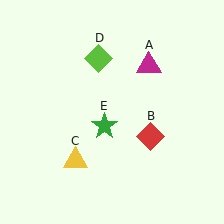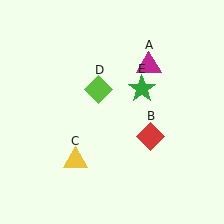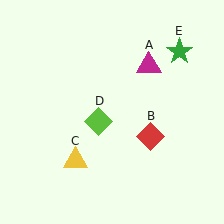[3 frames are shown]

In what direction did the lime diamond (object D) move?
The lime diamond (object D) moved down.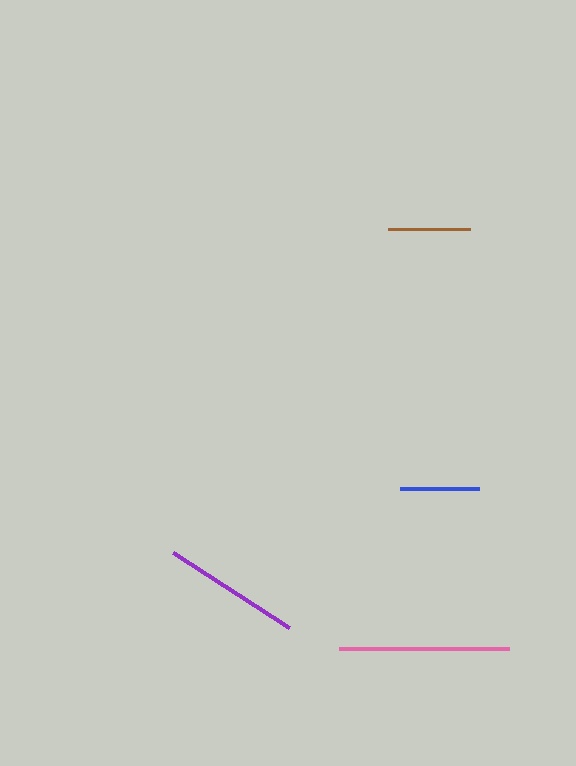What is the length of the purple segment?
The purple segment is approximately 138 pixels long.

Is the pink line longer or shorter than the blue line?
The pink line is longer than the blue line.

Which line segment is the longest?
The pink line is the longest at approximately 170 pixels.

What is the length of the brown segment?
The brown segment is approximately 82 pixels long.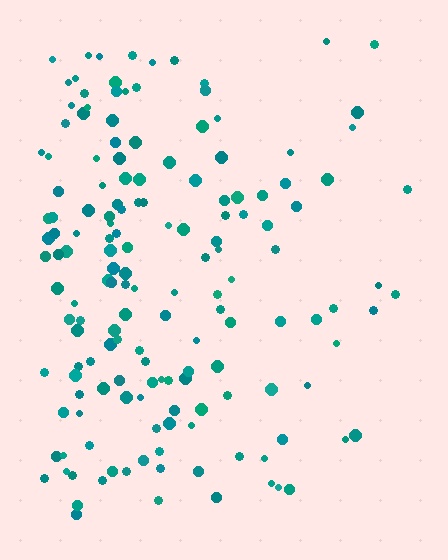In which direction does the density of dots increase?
From right to left, with the left side densest.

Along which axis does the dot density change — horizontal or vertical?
Horizontal.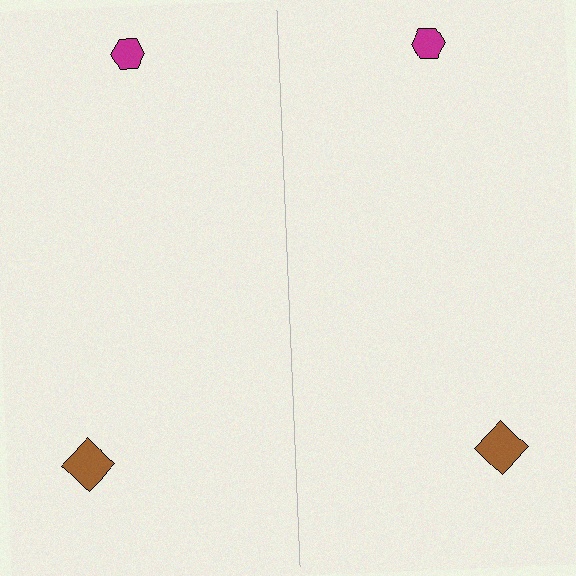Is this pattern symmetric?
Yes, this pattern has bilateral (reflection) symmetry.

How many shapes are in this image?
There are 4 shapes in this image.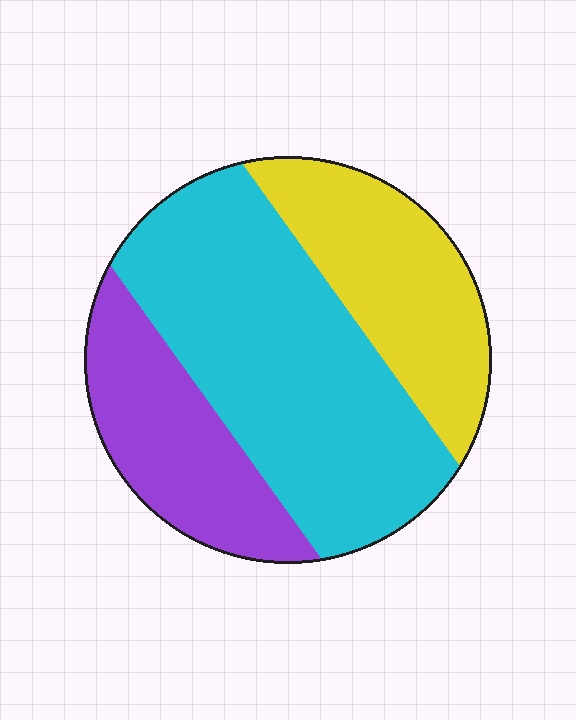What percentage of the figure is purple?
Purple covers 23% of the figure.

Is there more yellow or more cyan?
Cyan.